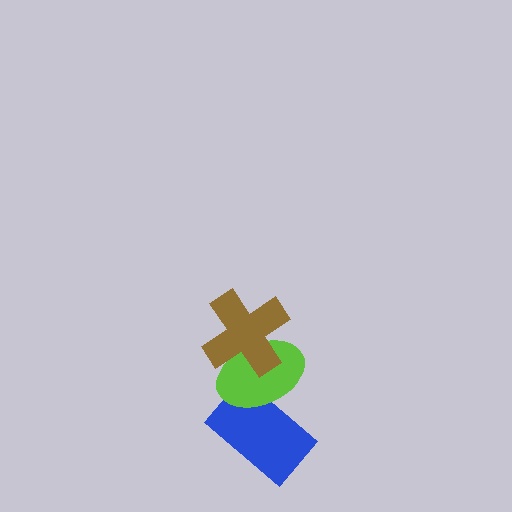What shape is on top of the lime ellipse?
The brown cross is on top of the lime ellipse.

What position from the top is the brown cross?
The brown cross is 1st from the top.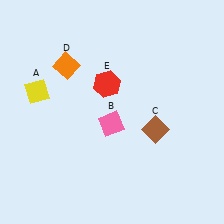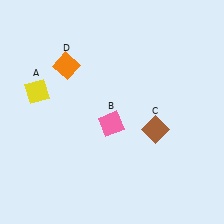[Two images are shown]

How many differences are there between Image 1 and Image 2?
There is 1 difference between the two images.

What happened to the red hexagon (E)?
The red hexagon (E) was removed in Image 2. It was in the top-left area of Image 1.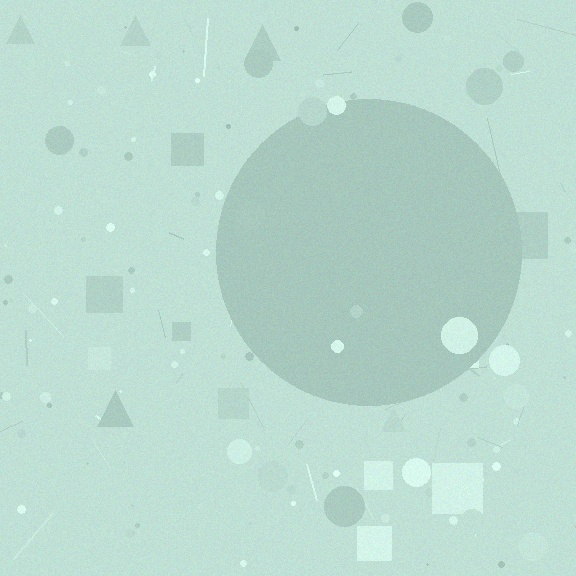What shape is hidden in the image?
A circle is hidden in the image.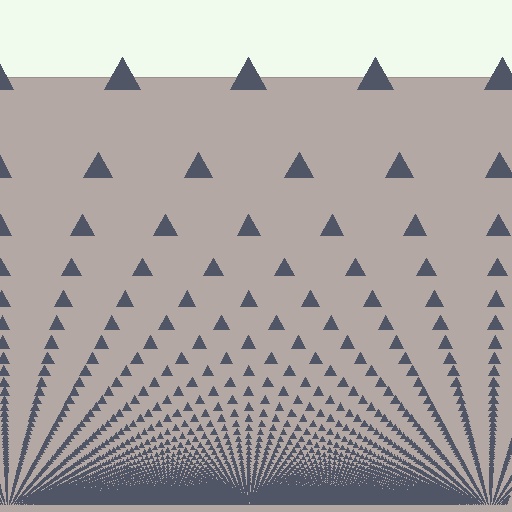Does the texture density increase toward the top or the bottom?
Density increases toward the bottom.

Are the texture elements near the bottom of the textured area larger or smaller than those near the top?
Smaller. The gradient is inverted — elements near the bottom are smaller and denser.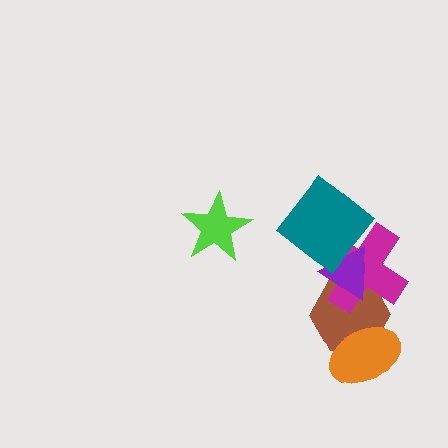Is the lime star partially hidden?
No, no other shape covers it.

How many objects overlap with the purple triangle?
3 objects overlap with the purple triangle.